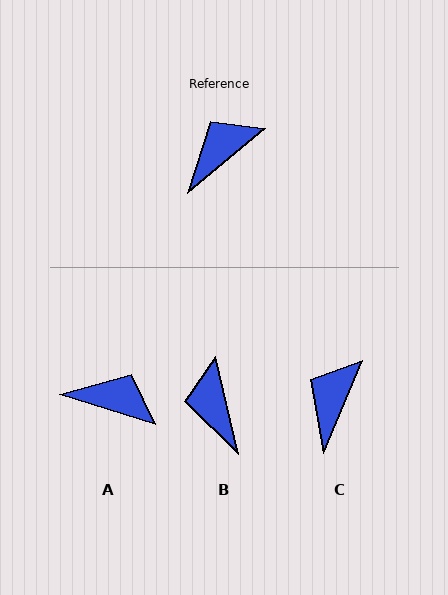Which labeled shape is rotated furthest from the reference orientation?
B, about 63 degrees away.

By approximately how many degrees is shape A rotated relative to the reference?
Approximately 57 degrees clockwise.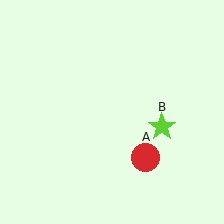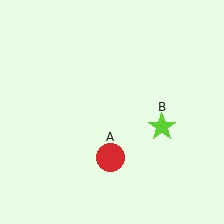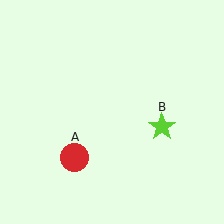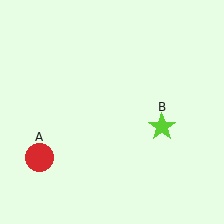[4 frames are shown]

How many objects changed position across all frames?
1 object changed position: red circle (object A).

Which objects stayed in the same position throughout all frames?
Lime star (object B) remained stationary.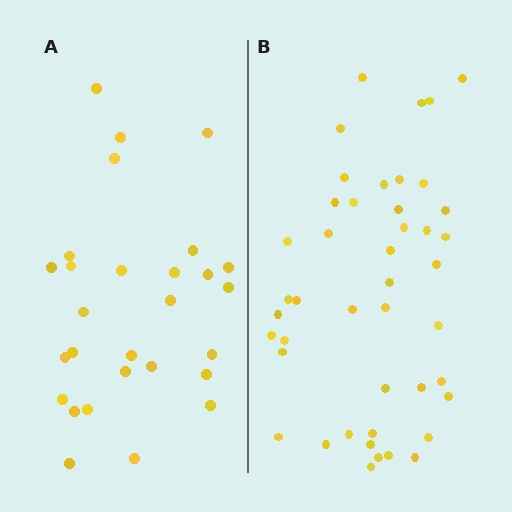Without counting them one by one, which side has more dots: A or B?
Region B (the right region) has more dots.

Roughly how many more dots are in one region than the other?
Region B has approximately 15 more dots than region A.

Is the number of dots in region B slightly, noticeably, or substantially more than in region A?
Region B has substantially more. The ratio is roughly 1.6 to 1.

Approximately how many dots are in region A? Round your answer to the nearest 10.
About 30 dots. (The exact count is 28, which rounds to 30.)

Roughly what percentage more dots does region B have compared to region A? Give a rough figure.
About 55% more.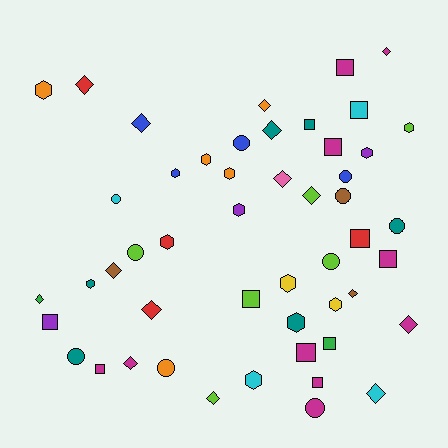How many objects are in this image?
There are 50 objects.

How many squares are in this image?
There are 12 squares.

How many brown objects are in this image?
There are 3 brown objects.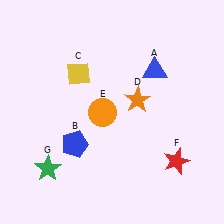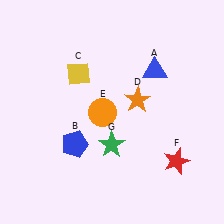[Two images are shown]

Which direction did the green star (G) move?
The green star (G) moved right.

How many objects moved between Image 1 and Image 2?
1 object moved between the two images.